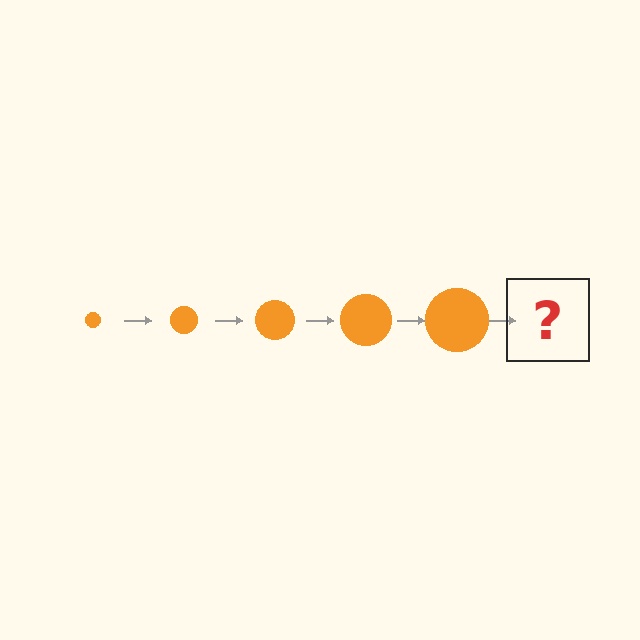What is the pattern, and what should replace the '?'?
The pattern is that the circle gets progressively larger each step. The '?' should be an orange circle, larger than the previous one.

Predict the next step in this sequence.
The next step is an orange circle, larger than the previous one.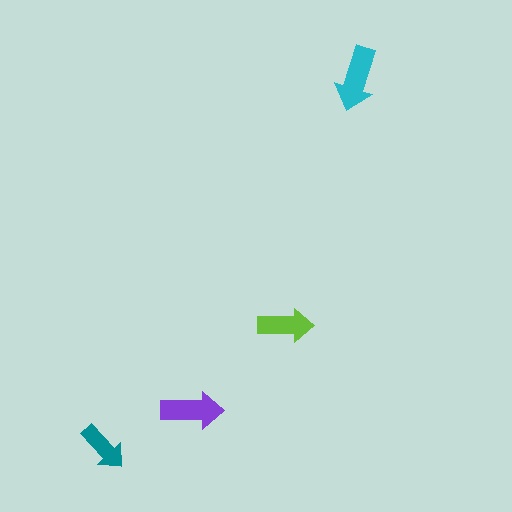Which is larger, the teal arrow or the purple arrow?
The purple one.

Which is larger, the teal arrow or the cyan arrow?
The cyan one.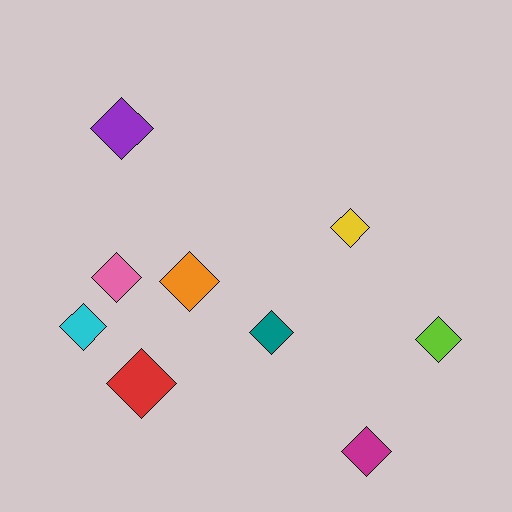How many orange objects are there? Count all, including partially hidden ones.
There is 1 orange object.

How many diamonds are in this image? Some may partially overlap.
There are 9 diamonds.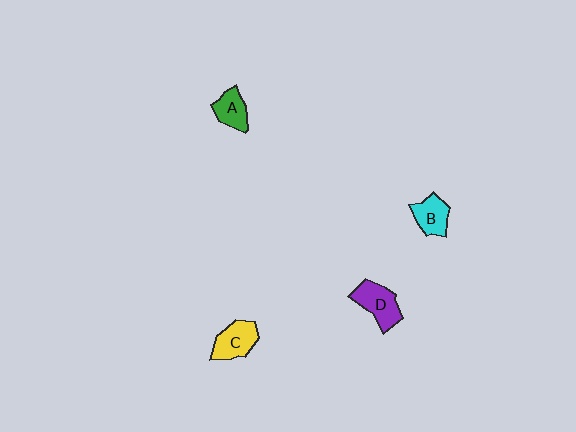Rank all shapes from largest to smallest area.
From largest to smallest: D (purple), C (yellow), B (cyan), A (green).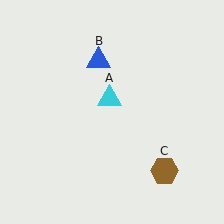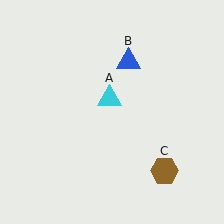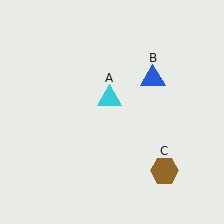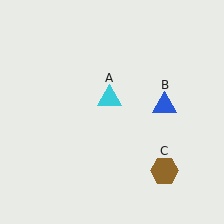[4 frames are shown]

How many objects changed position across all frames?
1 object changed position: blue triangle (object B).